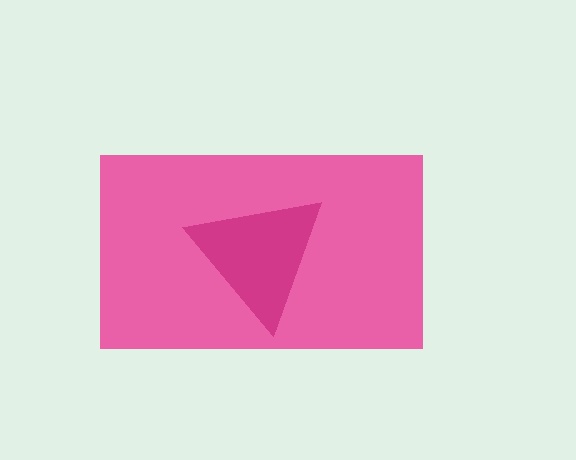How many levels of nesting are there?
2.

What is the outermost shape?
The pink rectangle.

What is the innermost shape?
The magenta triangle.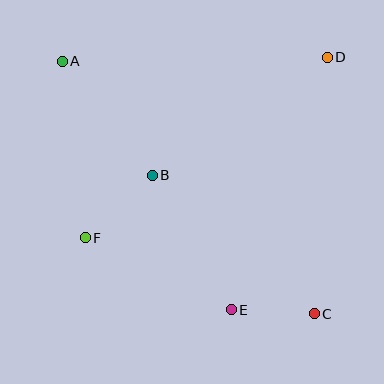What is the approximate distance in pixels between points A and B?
The distance between A and B is approximately 145 pixels.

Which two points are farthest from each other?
Points A and C are farthest from each other.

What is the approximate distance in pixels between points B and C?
The distance between B and C is approximately 213 pixels.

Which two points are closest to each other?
Points C and E are closest to each other.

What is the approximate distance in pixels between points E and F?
The distance between E and F is approximately 163 pixels.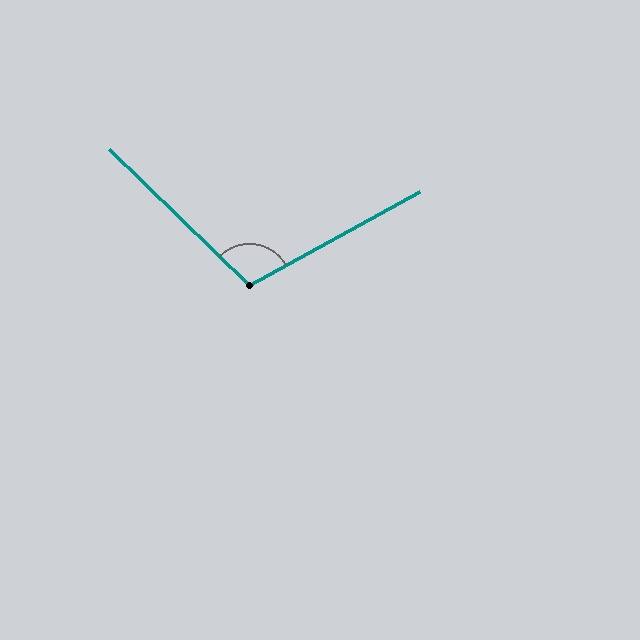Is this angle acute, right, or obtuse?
It is obtuse.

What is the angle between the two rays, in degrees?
Approximately 107 degrees.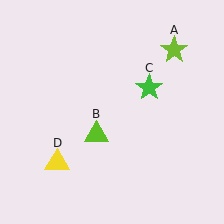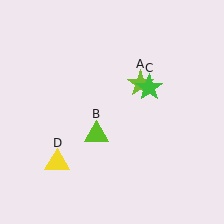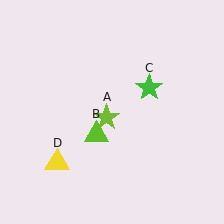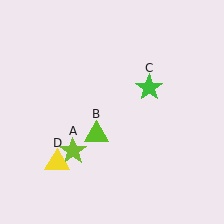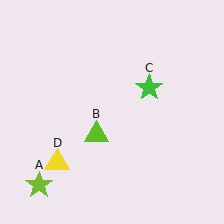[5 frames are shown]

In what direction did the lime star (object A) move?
The lime star (object A) moved down and to the left.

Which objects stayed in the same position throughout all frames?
Lime triangle (object B) and green star (object C) and yellow triangle (object D) remained stationary.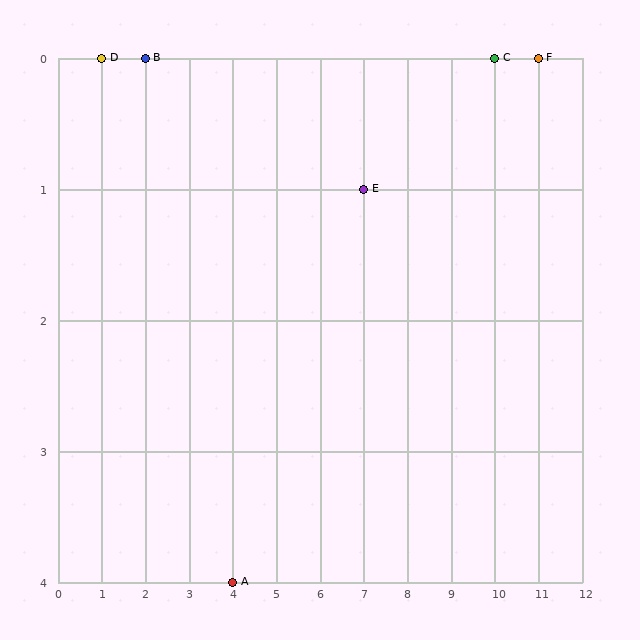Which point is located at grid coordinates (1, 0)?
Point D is at (1, 0).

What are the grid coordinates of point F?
Point F is at grid coordinates (11, 0).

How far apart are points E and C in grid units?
Points E and C are 3 columns and 1 row apart (about 3.2 grid units diagonally).